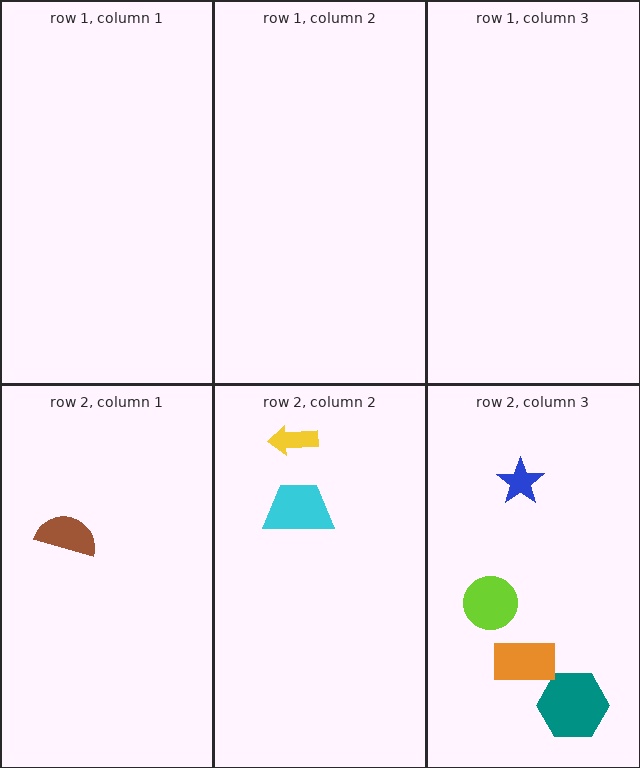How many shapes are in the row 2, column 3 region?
4.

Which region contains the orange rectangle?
The row 2, column 3 region.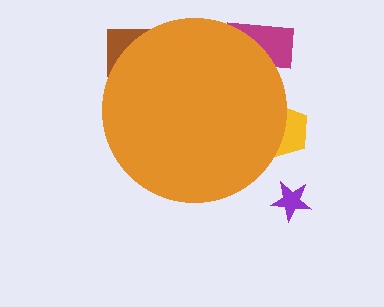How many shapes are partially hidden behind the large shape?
3 shapes are partially hidden.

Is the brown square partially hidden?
Yes, the brown square is partially hidden behind the orange circle.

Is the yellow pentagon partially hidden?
Yes, the yellow pentagon is partially hidden behind the orange circle.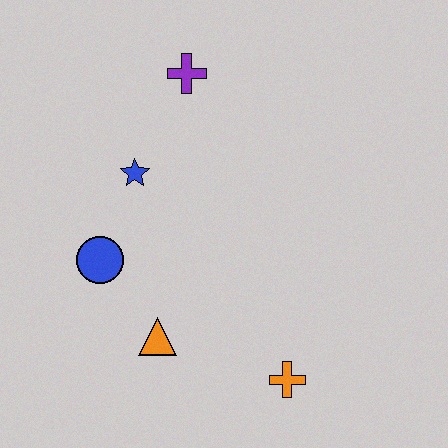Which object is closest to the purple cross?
The blue star is closest to the purple cross.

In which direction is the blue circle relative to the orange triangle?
The blue circle is above the orange triangle.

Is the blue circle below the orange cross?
No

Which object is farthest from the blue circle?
The orange cross is farthest from the blue circle.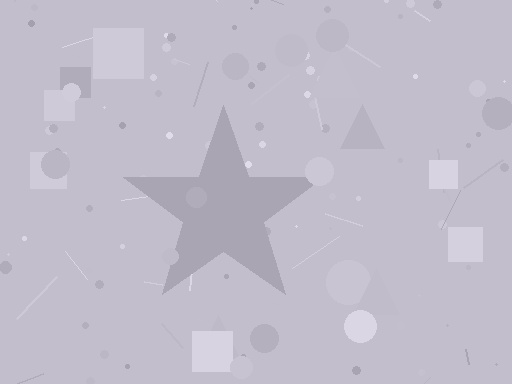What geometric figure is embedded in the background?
A star is embedded in the background.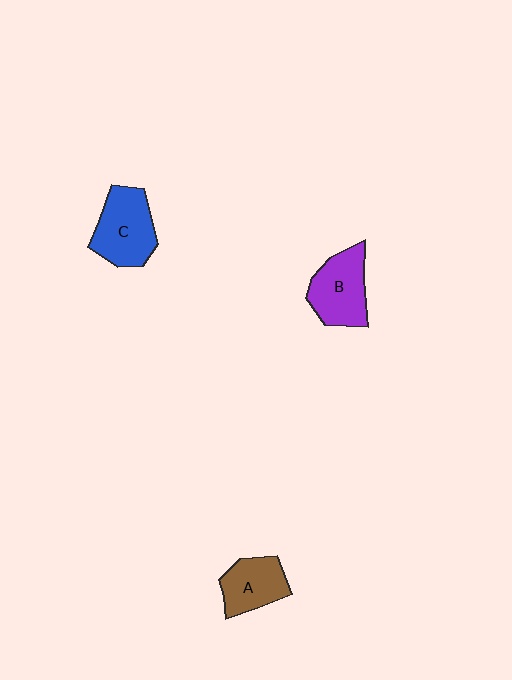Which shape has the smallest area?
Shape A (brown).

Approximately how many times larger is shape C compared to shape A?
Approximately 1.3 times.